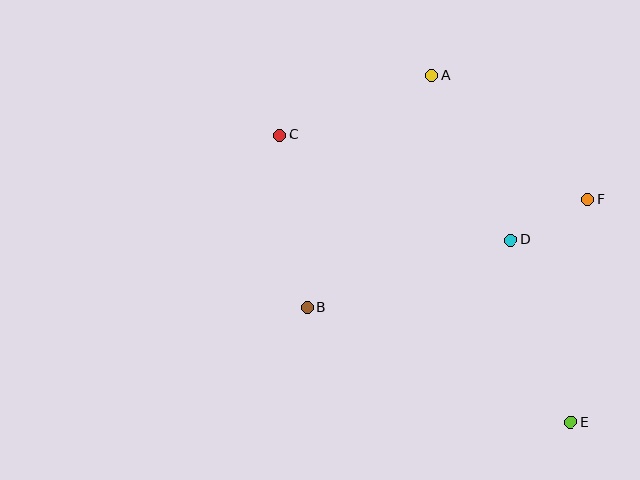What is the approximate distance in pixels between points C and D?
The distance between C and D is approximately 254 pixels.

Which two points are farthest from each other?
Points C and E are farthest from each other.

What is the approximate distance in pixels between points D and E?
The distance between D and E is approximately 192 pixels.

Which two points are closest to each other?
Points D and F are closest to each other.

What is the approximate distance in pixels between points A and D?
The distance between A and D is approximately 183 pixels.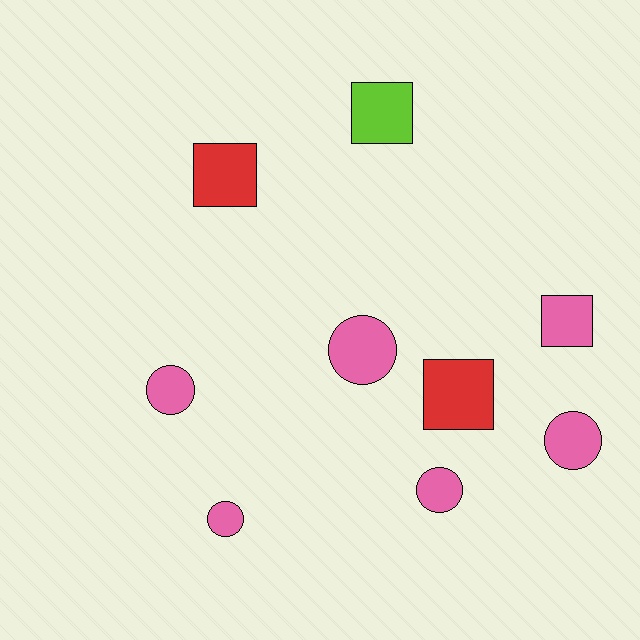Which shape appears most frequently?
Circle, with 5 objects.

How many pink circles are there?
There are 5 pink circles.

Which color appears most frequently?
Pink, with 6 objects.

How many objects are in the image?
There are 9 objects.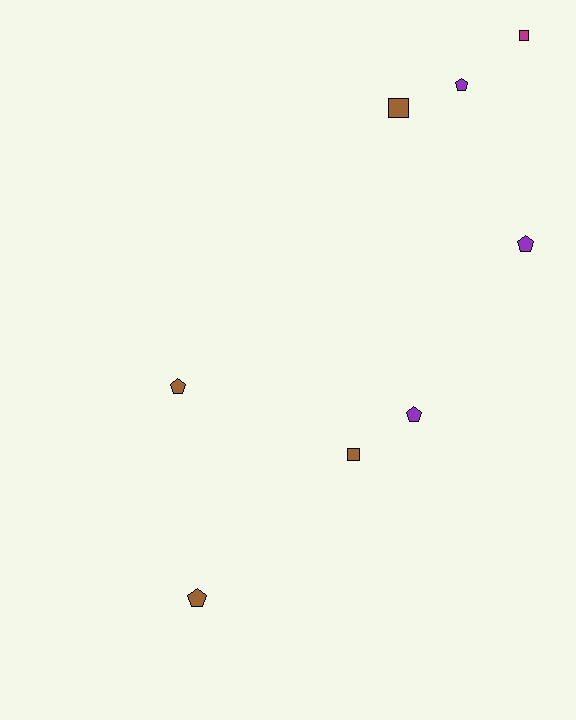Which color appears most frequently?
Brown, with 4 objects.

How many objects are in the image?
There are 8 objects.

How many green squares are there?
There are no green squares.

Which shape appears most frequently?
Pentagon, with 5 objects.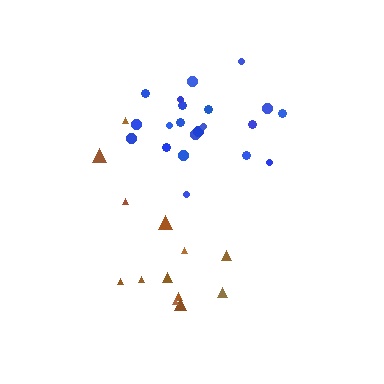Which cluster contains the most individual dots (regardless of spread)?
Blue (21).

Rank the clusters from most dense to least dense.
blue, brown.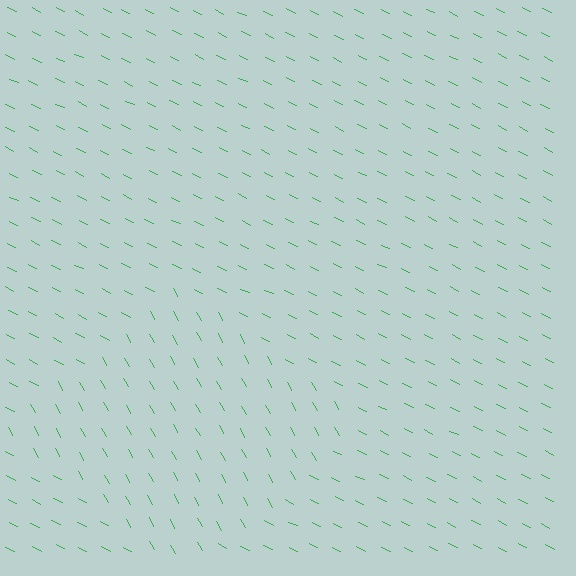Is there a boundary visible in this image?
Yes, there is a texture boundary formed by a change in line orientation.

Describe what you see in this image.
The image is filled with small green line segments. A diamond region in the image has lines oriented differently from the surrounding lines, creating a visible texture boundary.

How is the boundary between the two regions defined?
The boundary is defined purely by a change in line orientation (approximately 35 degrees difference). All lines are the same color and thickness.